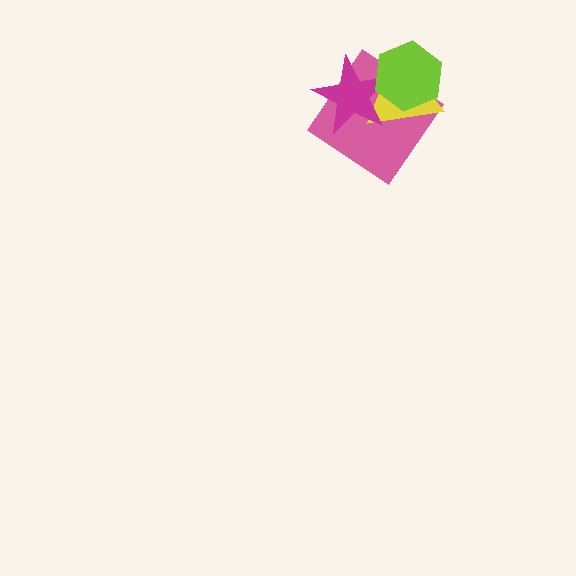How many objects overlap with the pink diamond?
3 objects overlap with the pink diamond.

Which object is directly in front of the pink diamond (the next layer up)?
The yellow triangle is directly in front of the pink diamond.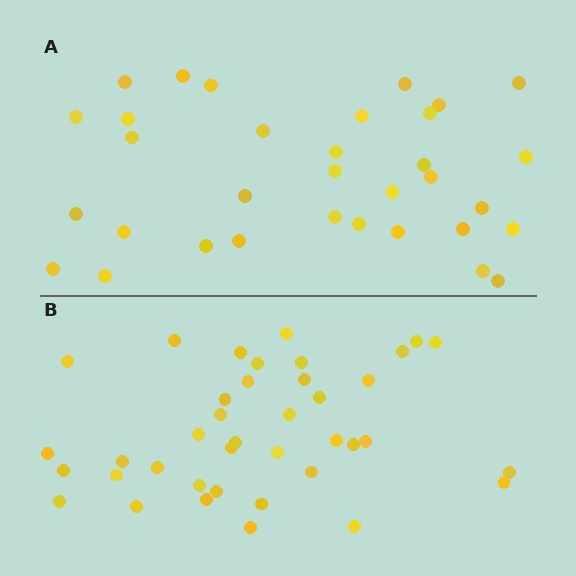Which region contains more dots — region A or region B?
Region B (the bottom region) has more dots.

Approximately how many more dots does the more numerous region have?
Region B has about 6 more dots than region A.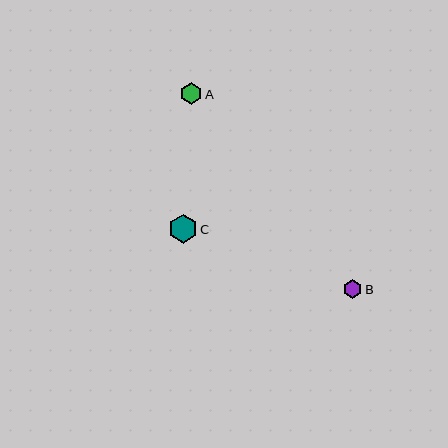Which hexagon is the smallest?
Hexagon B is the smallest with a size of approximately 19 pixels.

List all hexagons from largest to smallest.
From largest to smallest: C, A, B.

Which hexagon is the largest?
Hexagon C is the largest with a size of approximately 29 pixels.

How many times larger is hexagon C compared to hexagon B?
Hexagon C is approximately 1.5 times the size of hexagon B.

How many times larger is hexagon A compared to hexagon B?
Hexagon A is approximately 1.2 times the size of hexagon B.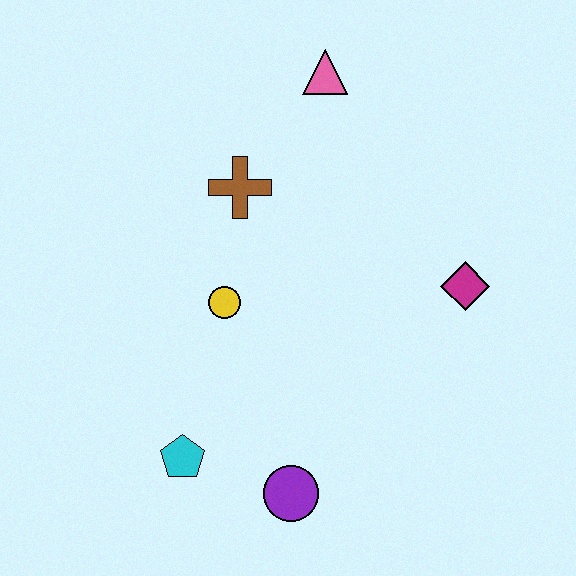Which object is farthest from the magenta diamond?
The cyan pentagon is farthest from the magenta diamond.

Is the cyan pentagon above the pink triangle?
No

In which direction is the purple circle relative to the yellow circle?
The purple circle is below the yellow circle.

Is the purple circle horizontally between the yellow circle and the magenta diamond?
Yes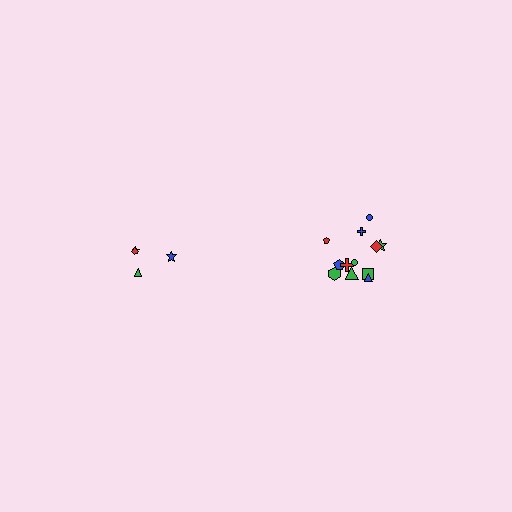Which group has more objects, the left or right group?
The right group.